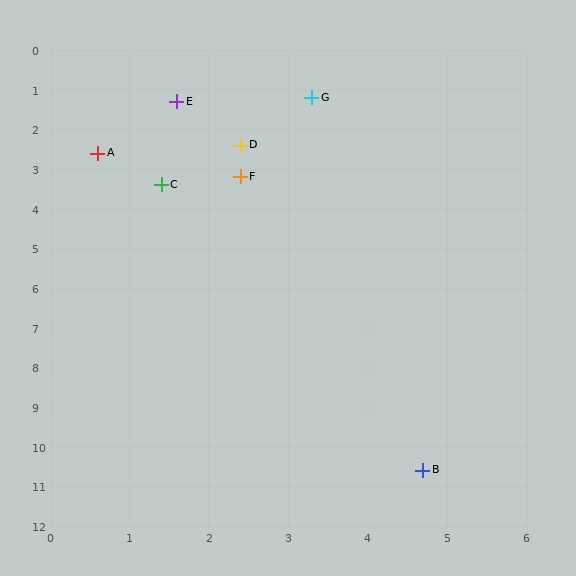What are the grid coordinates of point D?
Point D is at approximately (2.4, 2.4).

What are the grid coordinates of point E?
Point E is at approximately (1.6, 1.3).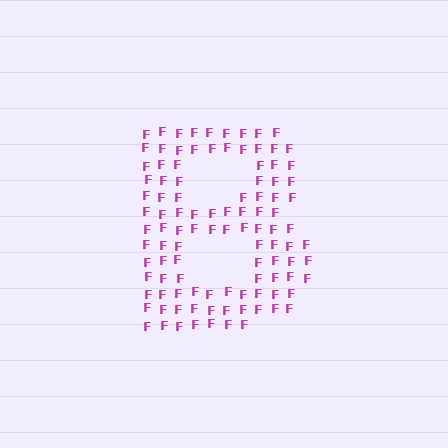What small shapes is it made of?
It is made of small letter F's.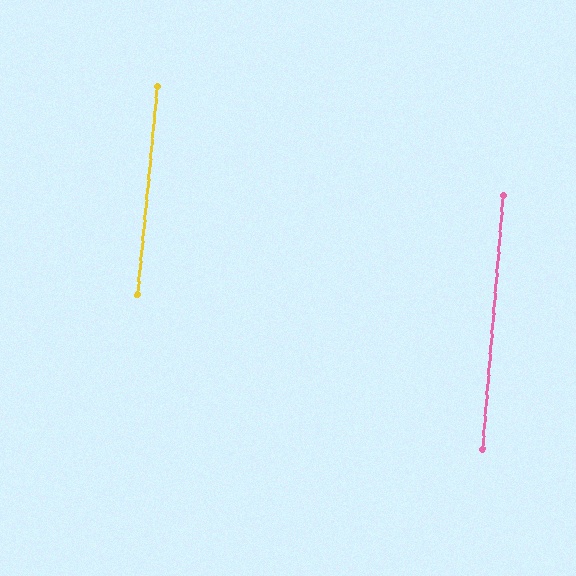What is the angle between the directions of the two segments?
Approximately 1 degree.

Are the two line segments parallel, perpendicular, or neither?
Parallel — their directions differ by only 1.1°.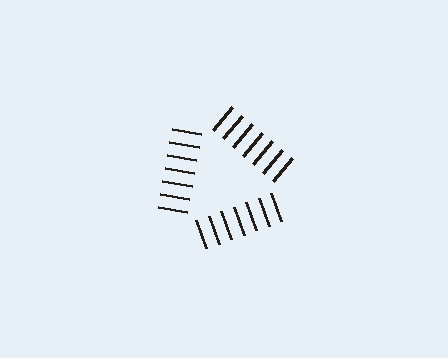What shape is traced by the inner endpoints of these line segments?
An illusory triangle — the line segments terminate on its edges but no continuous stroke is drawn.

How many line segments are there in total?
21 — 7 along each of the 3 edges.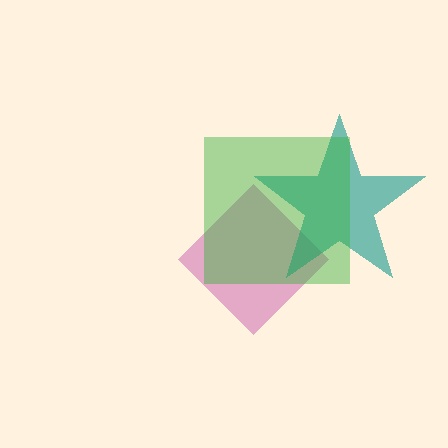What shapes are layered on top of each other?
The layered shapes are: a magenta diamond, a teal star, a green square.